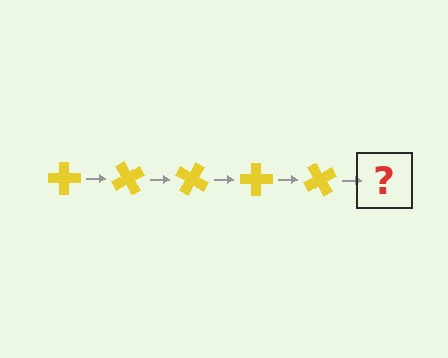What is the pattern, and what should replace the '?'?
The pattern is that the cross rotates 60 degrees each step. The '?' should be a yellow cross rotated 300 degrees.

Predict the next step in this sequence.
The next step is a yellow cross rotated 300 degrees.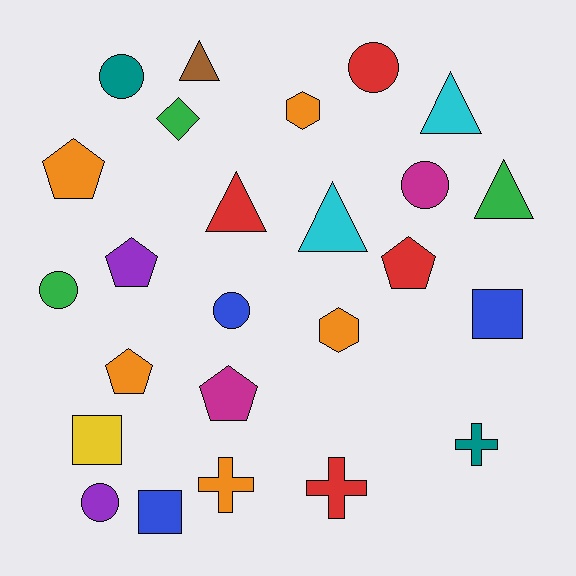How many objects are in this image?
There are 25 objects.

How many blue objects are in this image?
There are 3 blue objects.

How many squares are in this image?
There are 3 squares.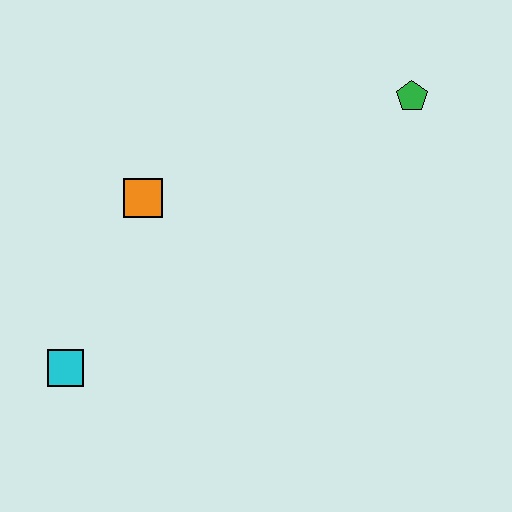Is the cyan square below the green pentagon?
Yes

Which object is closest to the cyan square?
The orange square is closest to the cyan square.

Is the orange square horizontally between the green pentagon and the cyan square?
Yes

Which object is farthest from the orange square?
The green pentagon is farthest from the orange square.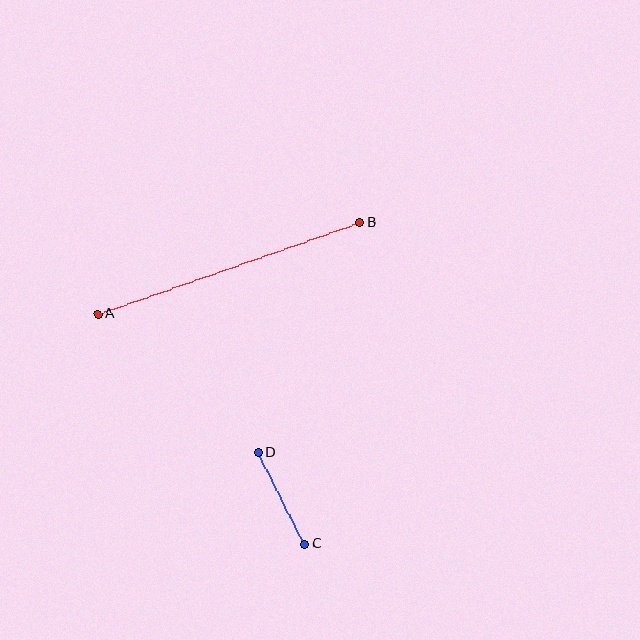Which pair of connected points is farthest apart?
Points A and B are farthest apart.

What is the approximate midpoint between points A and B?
The midpoint is at approximately (229, 268) pixels.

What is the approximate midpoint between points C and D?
The midpoint is at approximately (281, 498) pixels.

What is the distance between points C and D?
The distance is approximately 103 pixels.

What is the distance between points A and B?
The distance is approximately 277 pixels.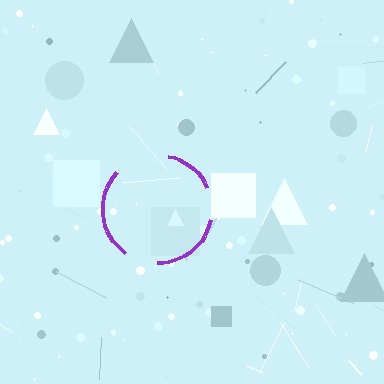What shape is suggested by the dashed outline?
The dashed outline suggests a circle.